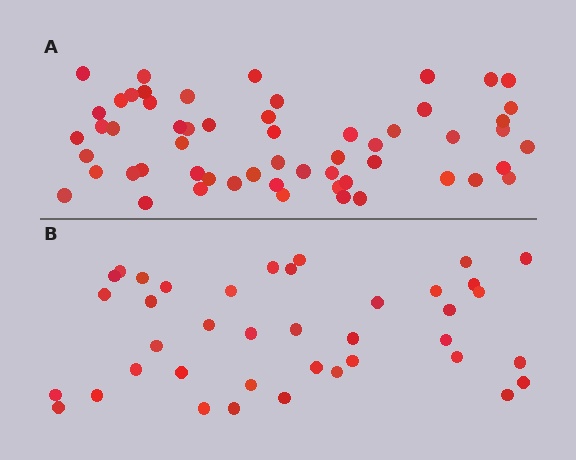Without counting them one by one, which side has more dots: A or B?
Region A (the top region) has more dots.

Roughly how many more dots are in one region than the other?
Region A has approximately 20 more dots than region B.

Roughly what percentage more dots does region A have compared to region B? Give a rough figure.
About 45% more.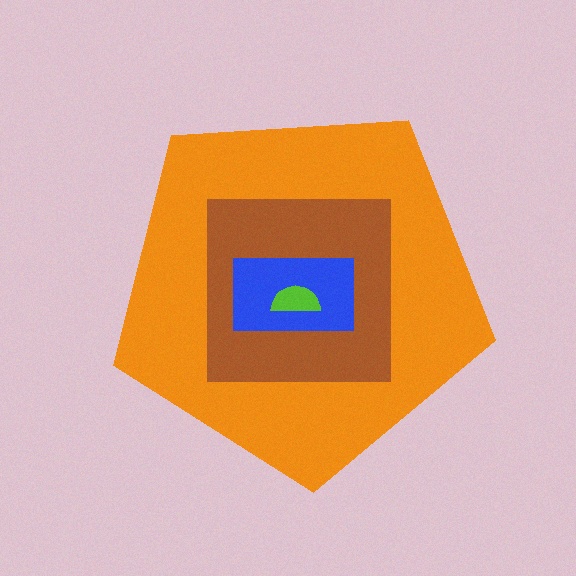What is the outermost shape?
The orange pentagon.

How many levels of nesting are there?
4.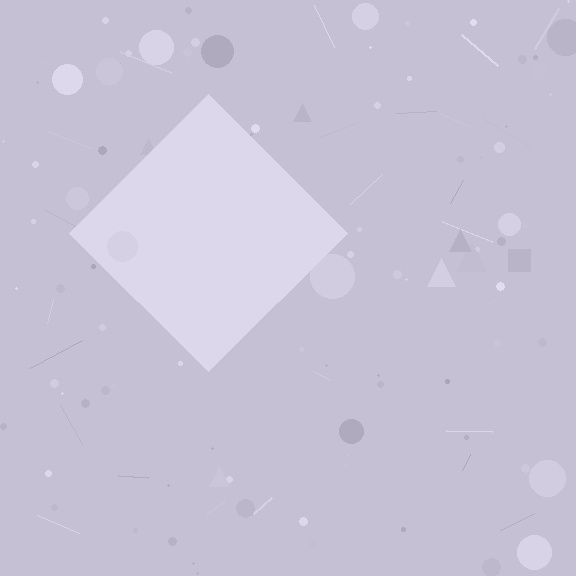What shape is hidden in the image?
A diamond is hidden in the image.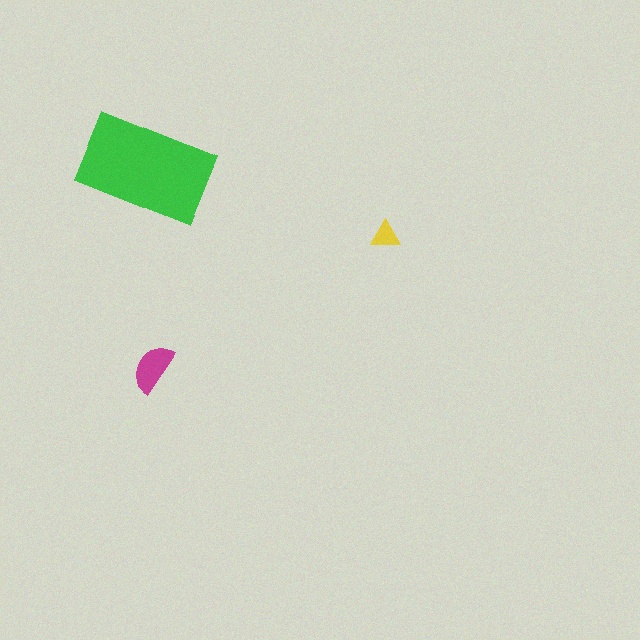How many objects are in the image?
There are 3 objects in the image.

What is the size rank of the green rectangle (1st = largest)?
1st.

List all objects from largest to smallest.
The green rectangle, the magenta semicircle, the yellow triangle.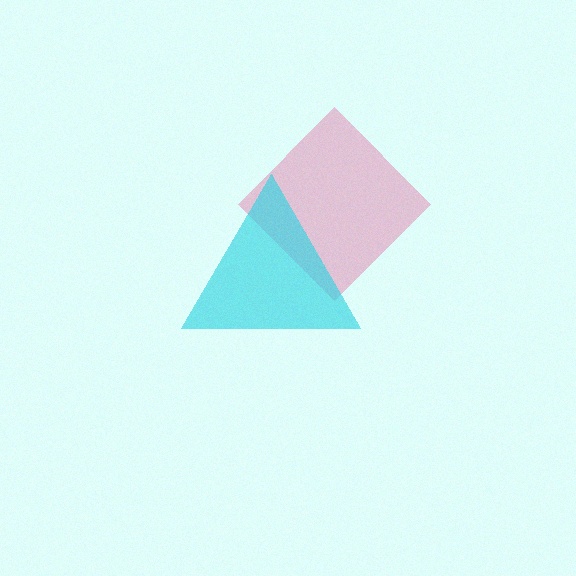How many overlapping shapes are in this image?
There are 2 overlapping shapes in the image.